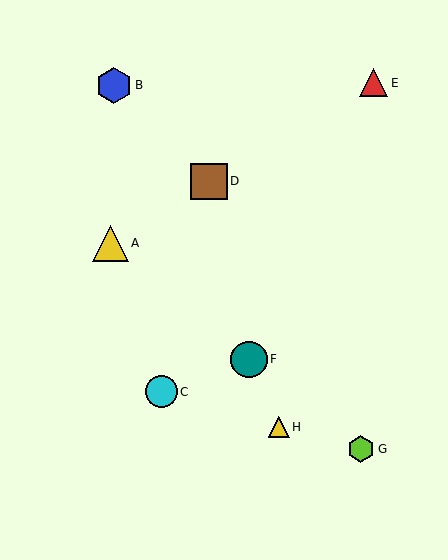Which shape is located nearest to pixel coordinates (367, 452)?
The lime hexagon (labeled G) at (361, 449) is nearest to that location.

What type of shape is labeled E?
Shape E is a red triangle.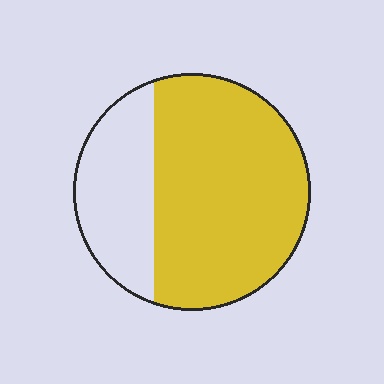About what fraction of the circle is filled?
About two thirds (2/3).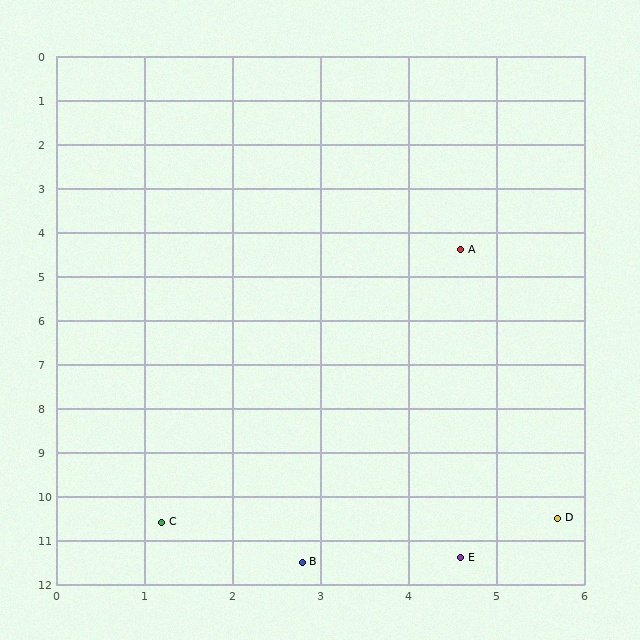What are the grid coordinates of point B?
Point B is at approximately (2.8, 11.5).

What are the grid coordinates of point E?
Point E is at approximately (4.6, 11.4).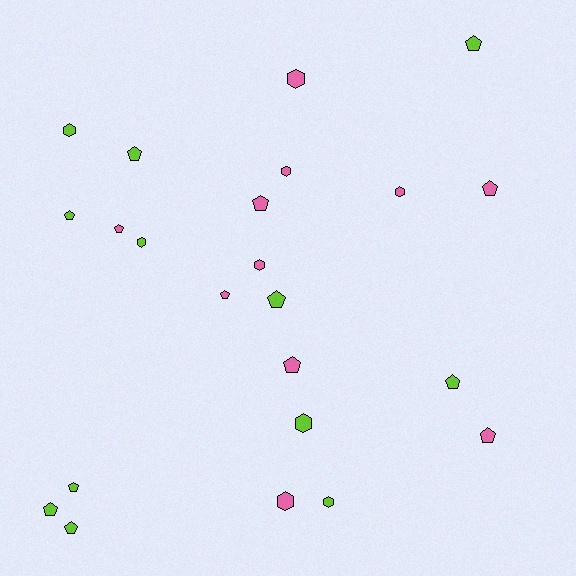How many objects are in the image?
There are 23 objects.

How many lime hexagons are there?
There are 4 lime hexagons.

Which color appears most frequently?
Lime, with 12 objects.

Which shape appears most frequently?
Pentagon, with 14 objects.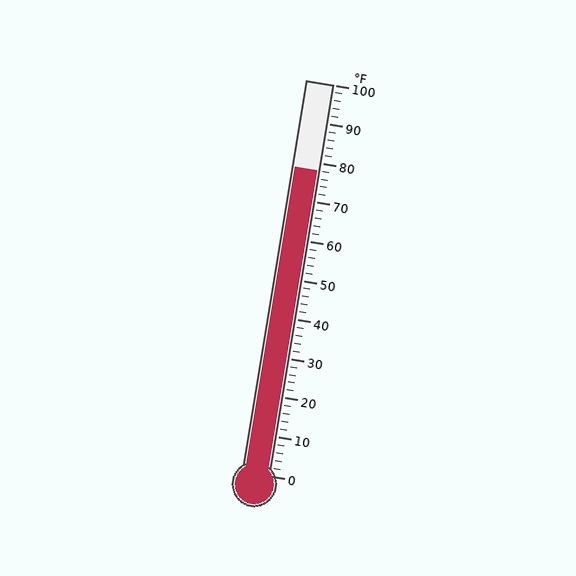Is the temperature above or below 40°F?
The temperature is above 40°F.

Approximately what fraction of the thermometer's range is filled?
The thermometer is filled to approximately 80% of its range.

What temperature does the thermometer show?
The thermometer shows approximately 78°F.